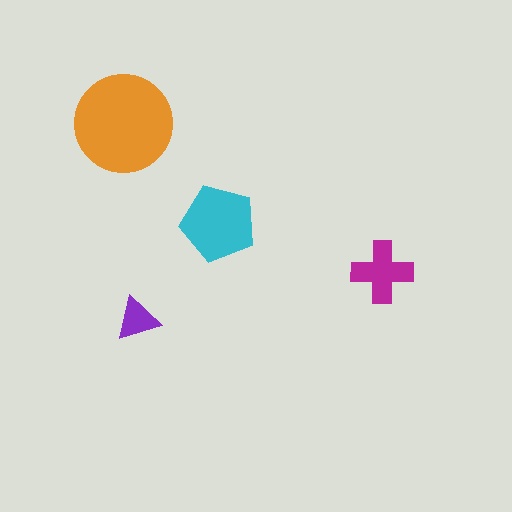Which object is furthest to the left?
The orange circle is leftmost.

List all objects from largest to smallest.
The orange circle, the cyan pentagon, the magenta cross, the purple triangle.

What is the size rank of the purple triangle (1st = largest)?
4th.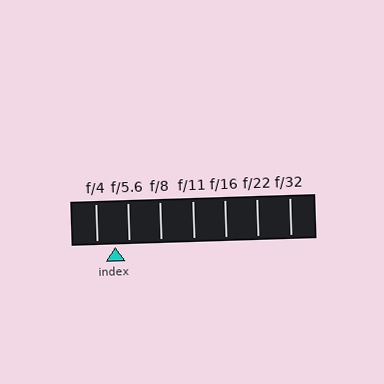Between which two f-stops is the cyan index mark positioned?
The index mark is between f/4 and f/5.6.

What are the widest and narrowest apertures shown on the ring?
The widest aperture shown is f/4 and the narrowest is f/32.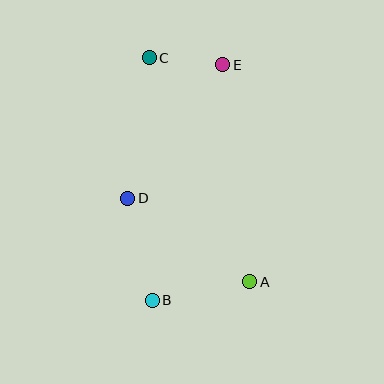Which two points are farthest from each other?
Points B and E are farthest from each other.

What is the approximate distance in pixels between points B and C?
The distance between B and C is approximately 242 pixels.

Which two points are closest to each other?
Points C and E are closest to each other.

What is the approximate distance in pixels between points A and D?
The distance between A and D is approximately 148 pixels.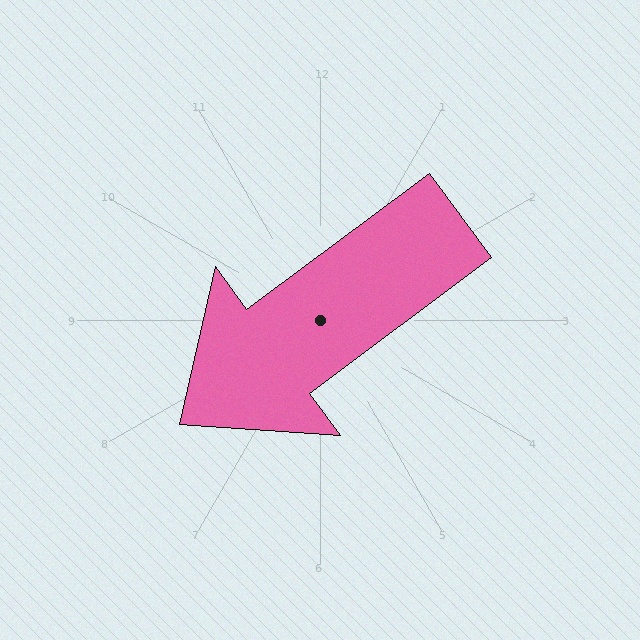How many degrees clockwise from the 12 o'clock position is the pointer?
Approximately 233 degrees.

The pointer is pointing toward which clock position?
Roughly 8 o'clock.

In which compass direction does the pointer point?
Southwest.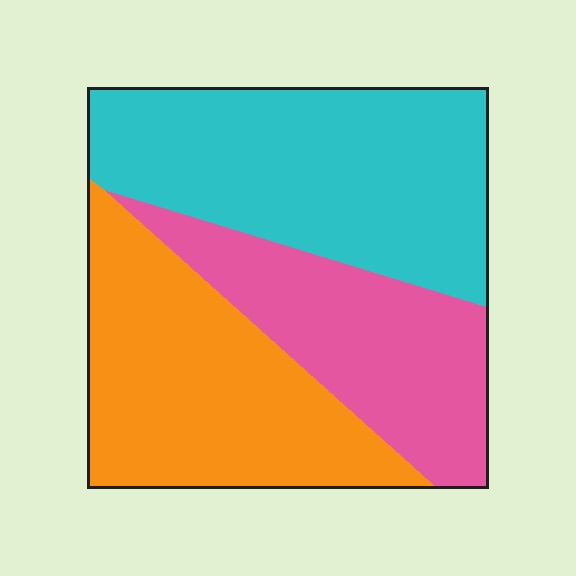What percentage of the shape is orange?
Orange takes up about one third (1/3) of the shape.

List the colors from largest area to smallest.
From largest to smallest: cyan, orange, pink.